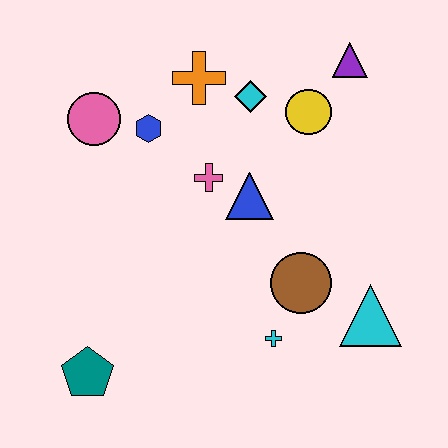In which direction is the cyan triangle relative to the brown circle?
The cyan triangle is to the right of the brown circle.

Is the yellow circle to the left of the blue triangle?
No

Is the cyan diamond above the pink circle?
Yes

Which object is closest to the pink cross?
The blue triangle is closest to the pink cross.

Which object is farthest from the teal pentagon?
The purple triangle is farthest from the teal pentagon.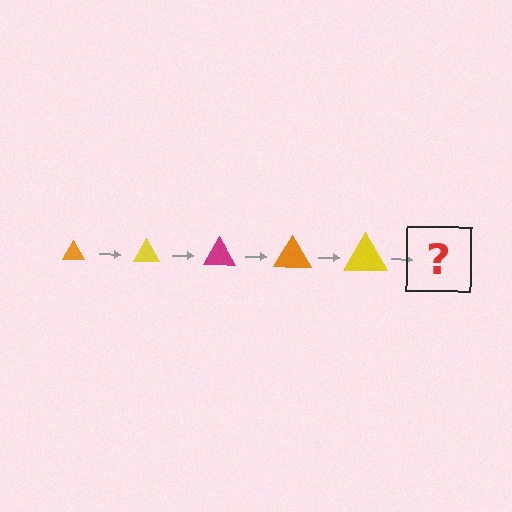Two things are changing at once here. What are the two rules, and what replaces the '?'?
The two rules are that the triangle grows larger each step and the color cycles through orange, yellow, and magenta. The '?' should be a magenta triangle, larger than the previous one.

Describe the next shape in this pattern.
It should be a magenta triangle, larger than the previous one.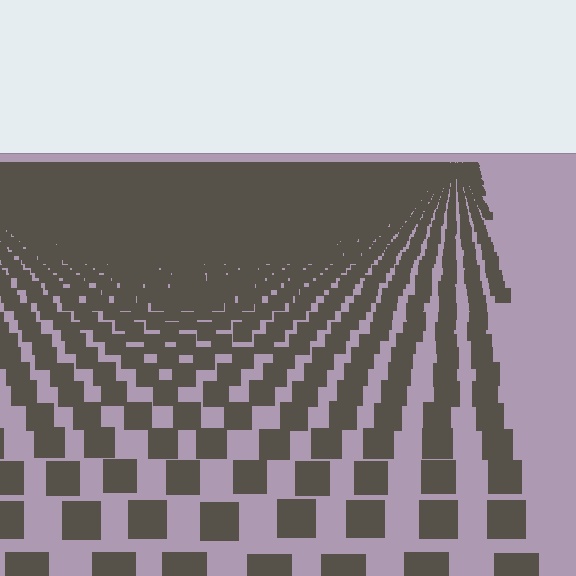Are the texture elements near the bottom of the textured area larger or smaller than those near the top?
Larger. Near the bottom, elements are closer to the viewer and appear at a bigger on-screen size.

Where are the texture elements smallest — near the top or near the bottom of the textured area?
Near the top.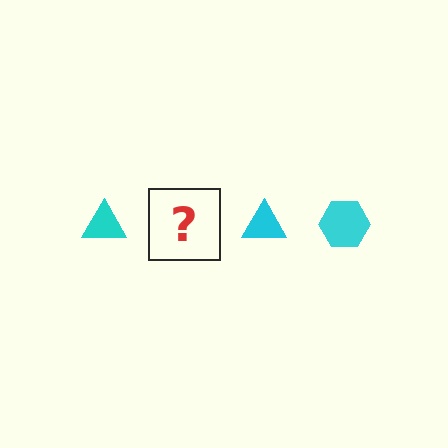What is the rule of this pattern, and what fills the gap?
The rule is that the pattern cycles through triangle, hexagon shapes in cyan. The gap should be filled with a cyan hexagon.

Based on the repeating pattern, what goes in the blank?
The blank should be a cyan hexagon.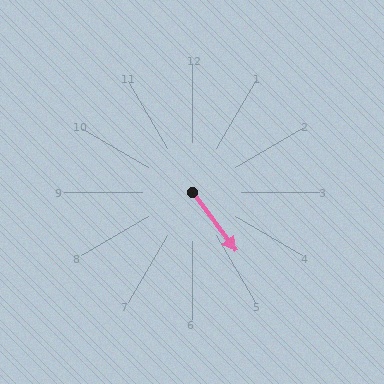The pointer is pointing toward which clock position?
Roughly 5 o'clock.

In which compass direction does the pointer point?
Southeast.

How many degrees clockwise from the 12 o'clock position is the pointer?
Approximately 144 degrees.